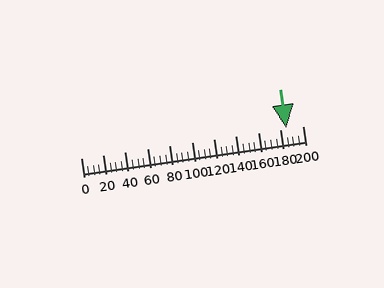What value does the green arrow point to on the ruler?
The green arrow points to approximately 185.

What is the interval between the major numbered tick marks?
The major tick marks are spaced 20 units apart.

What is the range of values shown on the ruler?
The ruler shows values from 0 to 200.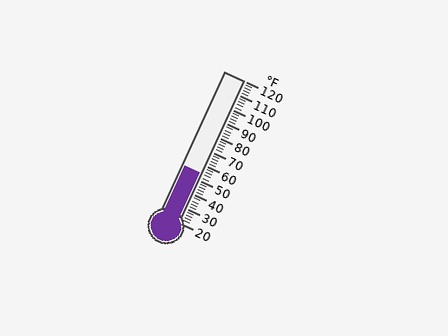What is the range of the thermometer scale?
The thermometer scale ranges from 20°F to 120°F.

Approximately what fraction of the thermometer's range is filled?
The thermometer is filled to approximately 35% of its range.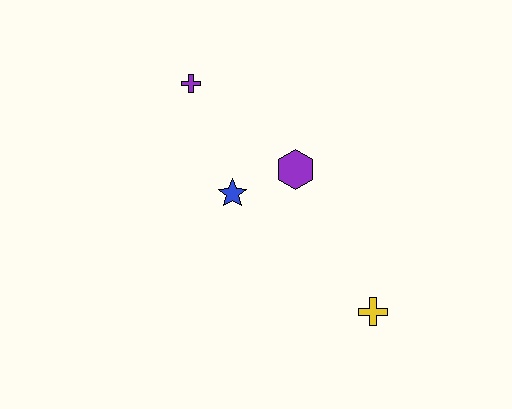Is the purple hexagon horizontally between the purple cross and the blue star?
No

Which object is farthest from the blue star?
The yellow cross is farthest from the blue star.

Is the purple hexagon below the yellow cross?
No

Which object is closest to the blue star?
The purple hexagon is closest to the blue star.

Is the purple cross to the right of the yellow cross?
No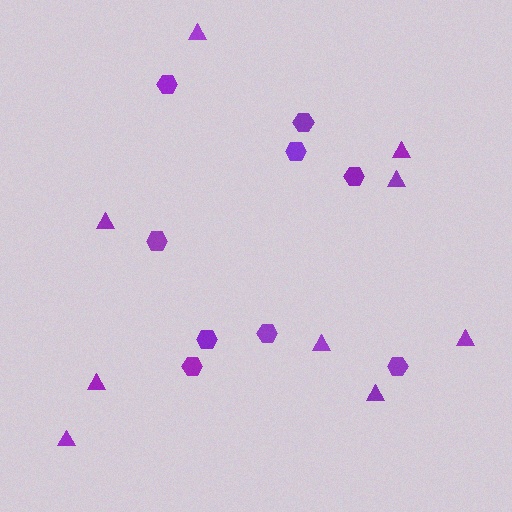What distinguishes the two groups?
There are 2 groups: one group of hexagons (9) and one group of triangles (9).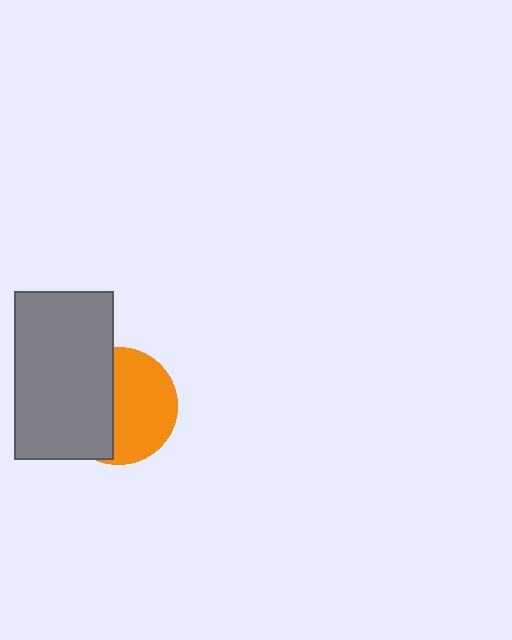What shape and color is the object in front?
The object in front is a gray rectangle.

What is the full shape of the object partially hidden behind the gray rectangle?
The partially hidden object is an orange circle.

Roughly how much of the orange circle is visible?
About half of it is visible (roughly 56%).